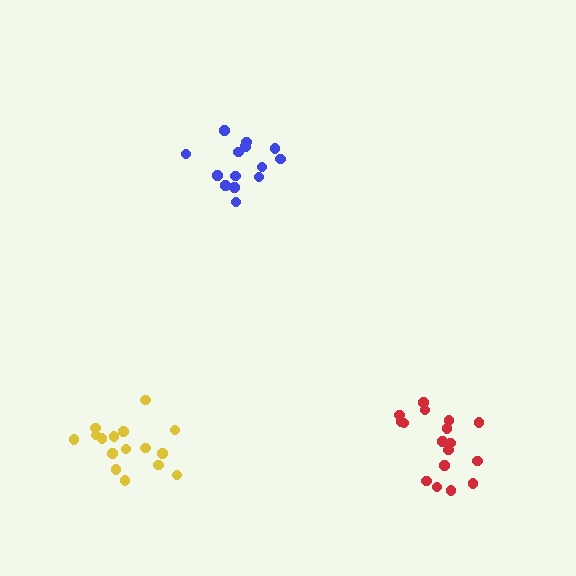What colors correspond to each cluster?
The clusters are colored: yellow, blue, red.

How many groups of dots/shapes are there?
There are 3 groups.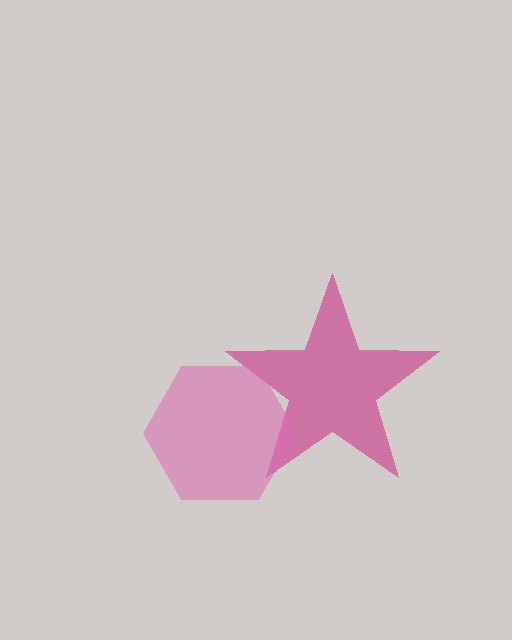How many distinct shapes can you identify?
There are 2 distinct shapes: a magenta star, a pink hexagon.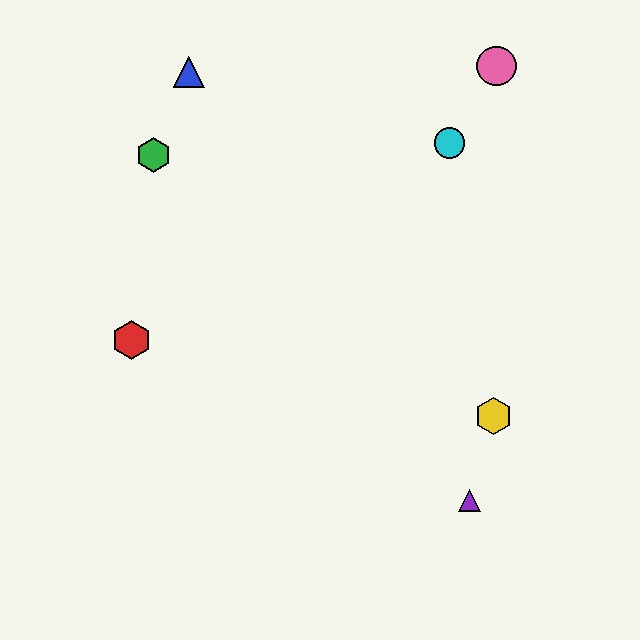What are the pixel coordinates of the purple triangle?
The purple triangle is at (469, 500).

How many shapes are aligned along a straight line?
3 shapes (the orange circle, the cyan circle, the pink circle) are aligned along a straight line.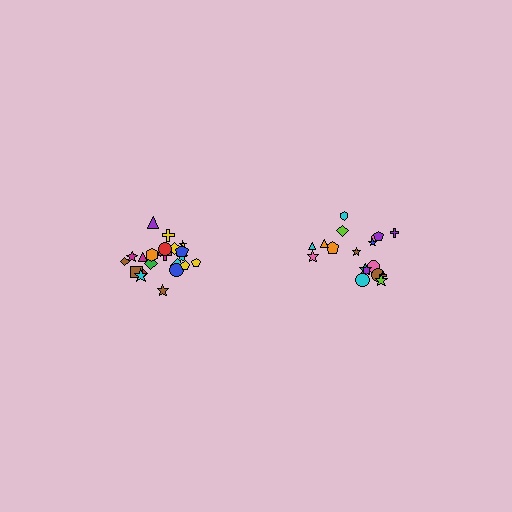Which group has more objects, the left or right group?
The left group.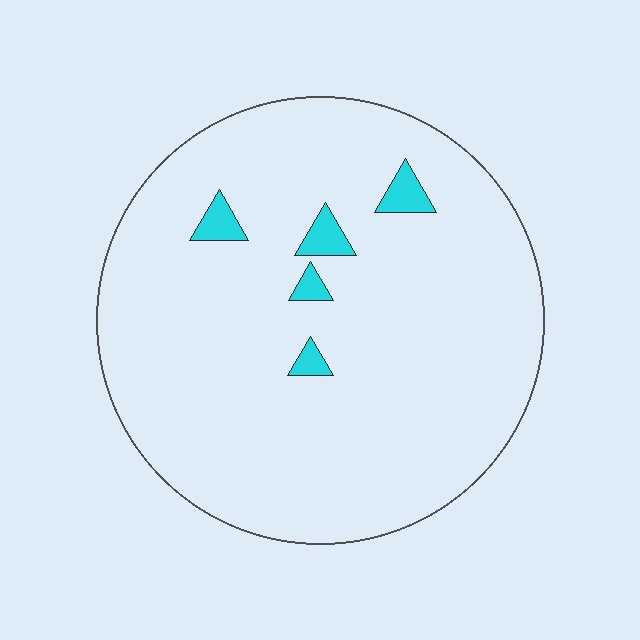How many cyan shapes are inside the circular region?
5.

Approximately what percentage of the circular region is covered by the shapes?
Approximately 5%.